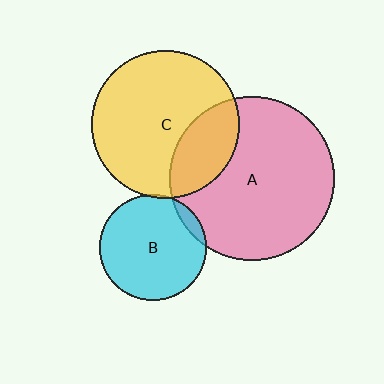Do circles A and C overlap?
Yes.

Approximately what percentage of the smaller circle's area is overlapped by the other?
Approximately 25%.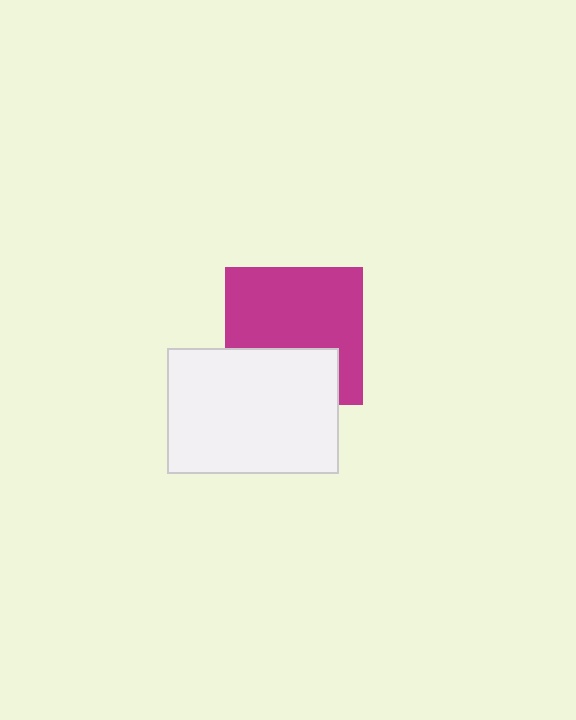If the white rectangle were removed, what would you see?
You would see the complete magenta square.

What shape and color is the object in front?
The object in front is a white rectangle.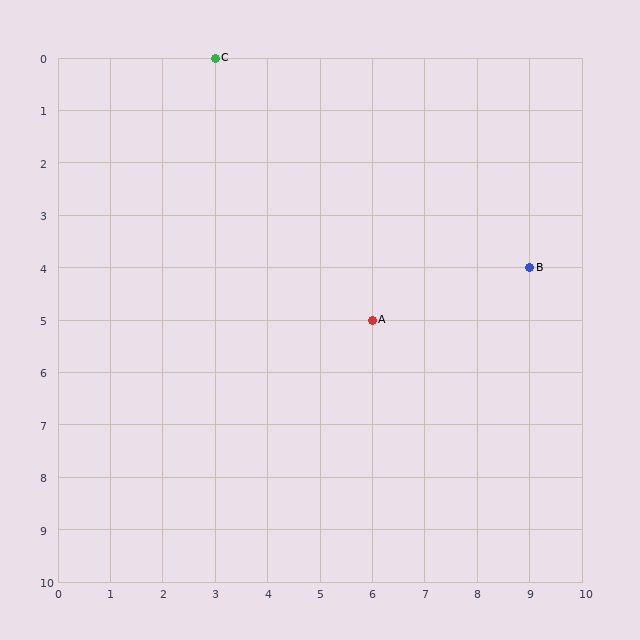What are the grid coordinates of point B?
Point B is at grid coordinates (9, 4).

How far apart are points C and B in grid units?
Points C and B are 6 columns and 4 rows apart (about 7.2 grid units diagonally).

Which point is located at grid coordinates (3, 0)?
Point C is at (3, 0).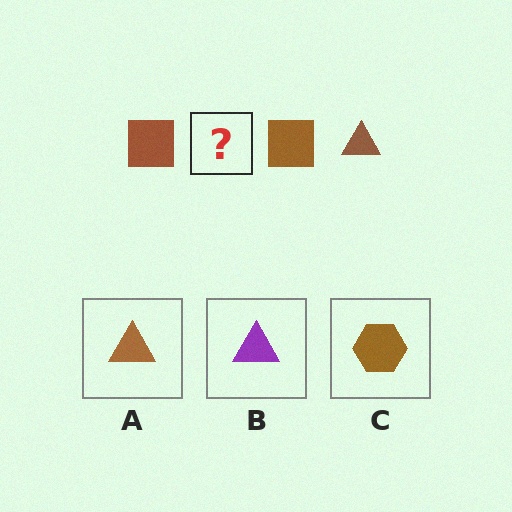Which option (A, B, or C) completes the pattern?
A.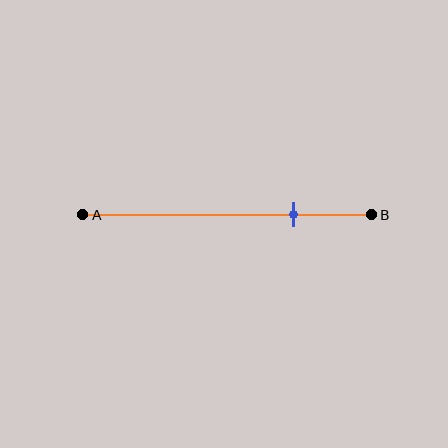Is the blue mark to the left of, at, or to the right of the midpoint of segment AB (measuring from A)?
The blue mark is to the right of the midpoint of segment AB.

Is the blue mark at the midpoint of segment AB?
No, the mark is at about 75% from A, not at the 50% midpoint.